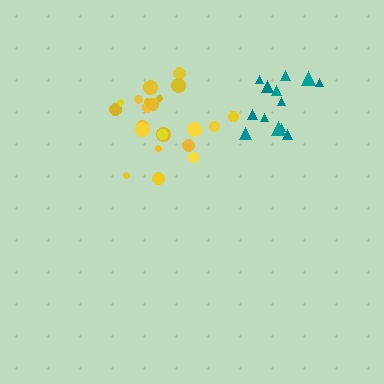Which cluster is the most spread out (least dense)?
Teal.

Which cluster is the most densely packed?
Yellow.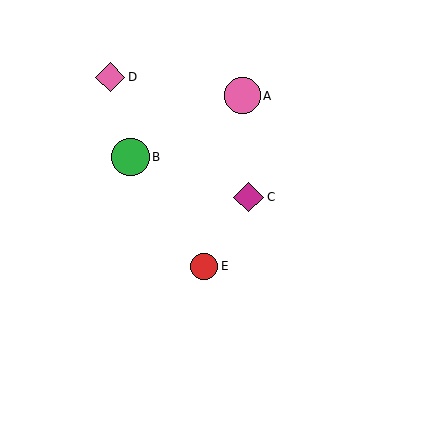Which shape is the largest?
The green circle (labeled B) is the largest.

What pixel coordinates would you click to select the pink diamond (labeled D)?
Click at (110, 77) to select the pink diamond D.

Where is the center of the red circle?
The center of the red circle is at (204, 266).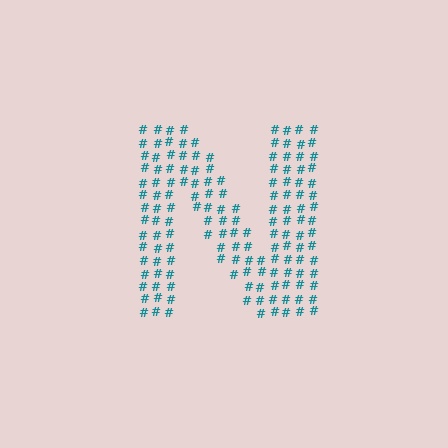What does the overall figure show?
The overall figure shows the letter N.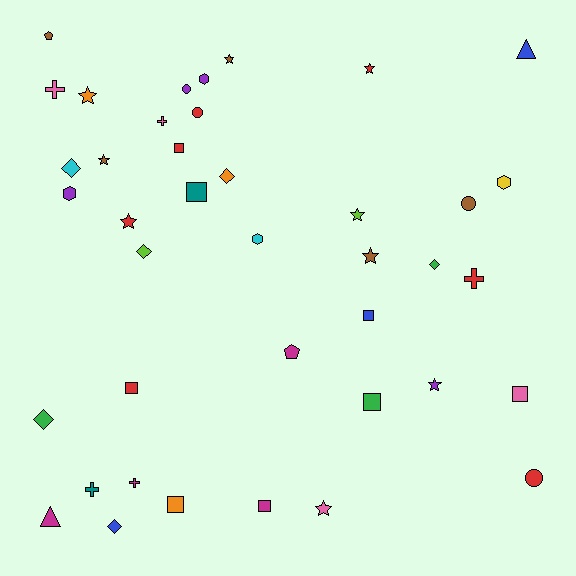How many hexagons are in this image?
There are 4 hexagons.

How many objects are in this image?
There are 40 objects.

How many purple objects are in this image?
There are 4 purple objects.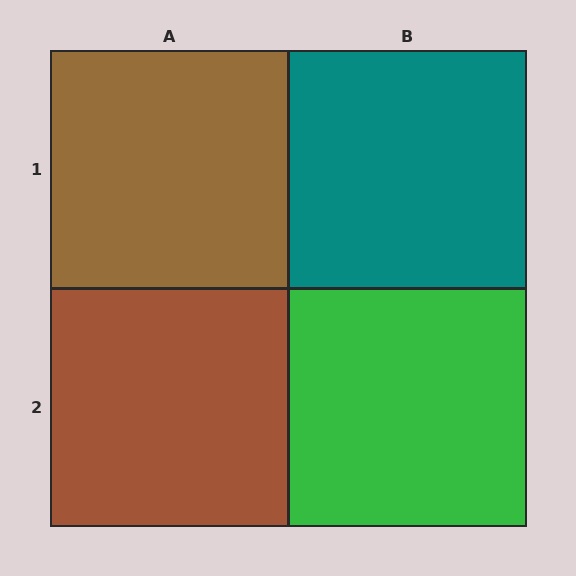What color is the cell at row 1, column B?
Teal.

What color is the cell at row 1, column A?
Brown.